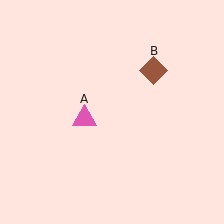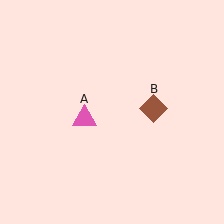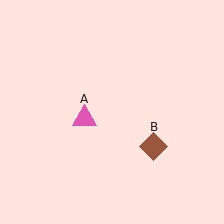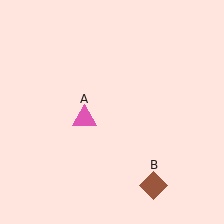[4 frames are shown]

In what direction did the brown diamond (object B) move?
The brown diamond (object B) moved down.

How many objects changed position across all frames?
1 object changed position: brown diamond (object B).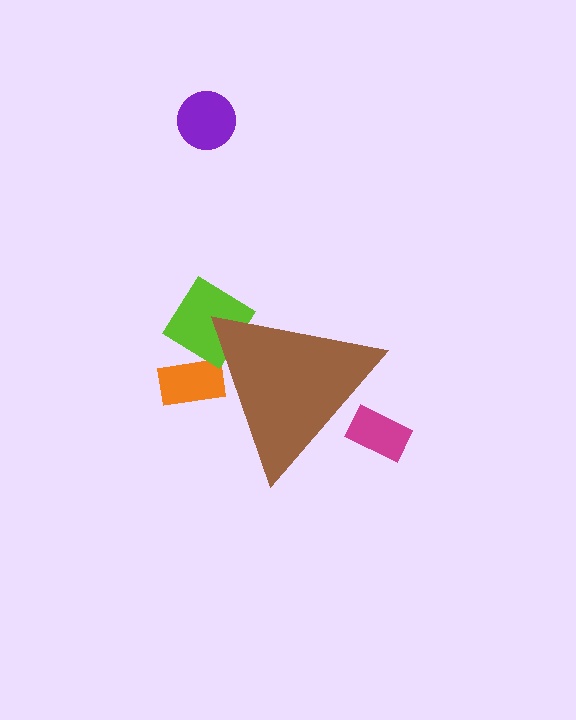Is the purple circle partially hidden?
No, the purple circle is fully visible.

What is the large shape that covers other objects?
A brown triangle.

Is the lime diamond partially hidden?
Yes, the lime diamond is partially hidden behind the brown triangle.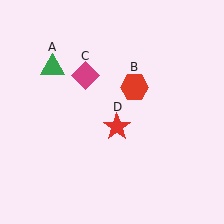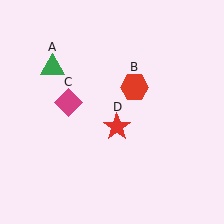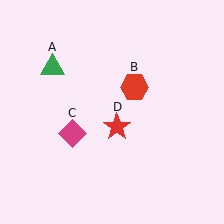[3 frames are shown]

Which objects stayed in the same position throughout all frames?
Green triangle (object A) and red hexagon (object B) and red star (object D) remained stationary.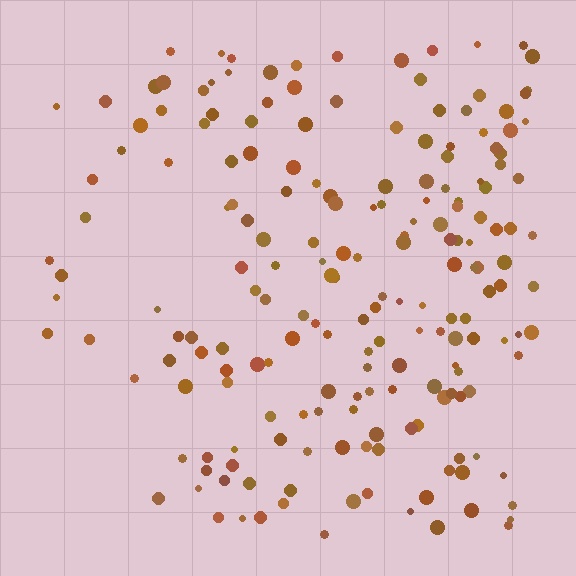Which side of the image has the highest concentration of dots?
The right.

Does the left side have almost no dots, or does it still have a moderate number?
Still a moderate number, just noticeably fewer than the right.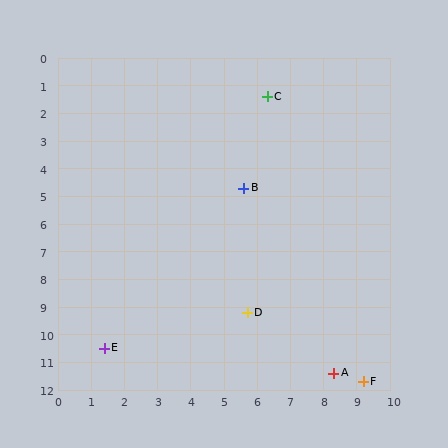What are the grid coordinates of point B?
Point B is at approximately (5.6, 4.7).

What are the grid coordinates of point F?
Point F is at approximately (9.2, 11.7).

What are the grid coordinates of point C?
Point C is at approximately (6.3, 1.4).